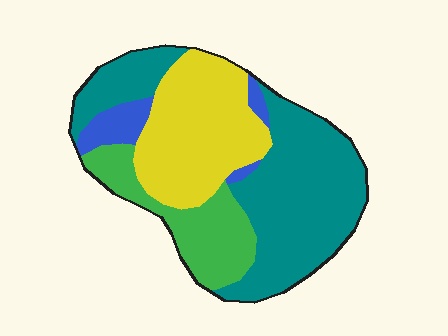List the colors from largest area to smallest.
From largest to smallest: teal, yellow, green, blue.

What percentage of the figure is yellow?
Yellow covers around 30% of the figure.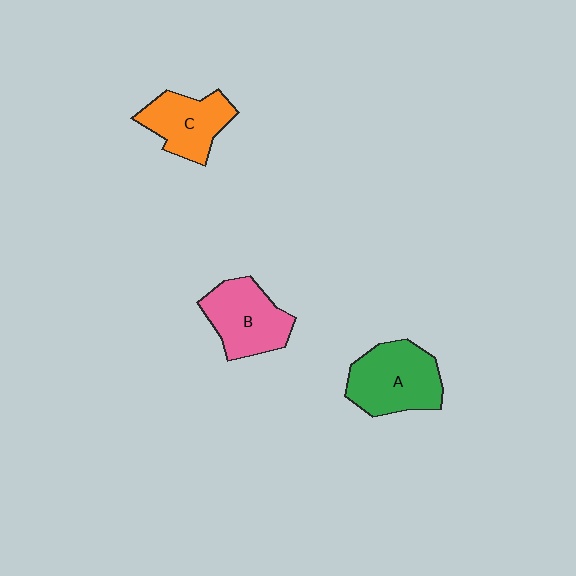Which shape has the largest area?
Shape A (green).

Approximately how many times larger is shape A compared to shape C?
Approximately 1.3 times.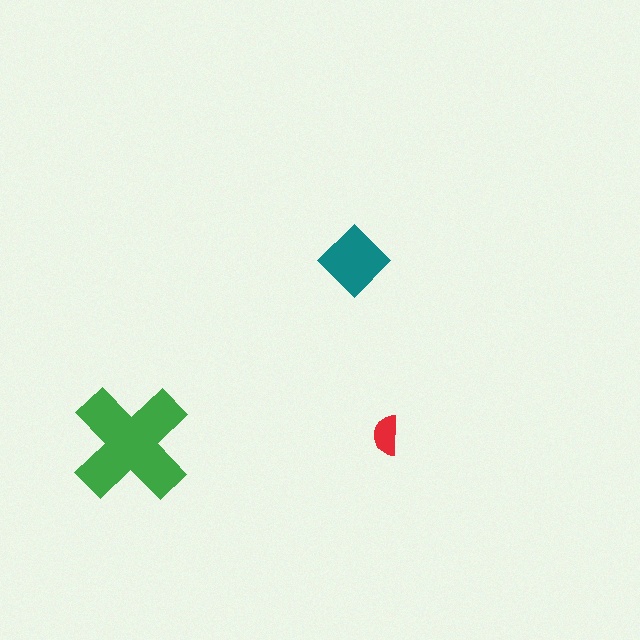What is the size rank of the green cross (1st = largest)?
1st.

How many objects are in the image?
There are 3 objects in the image.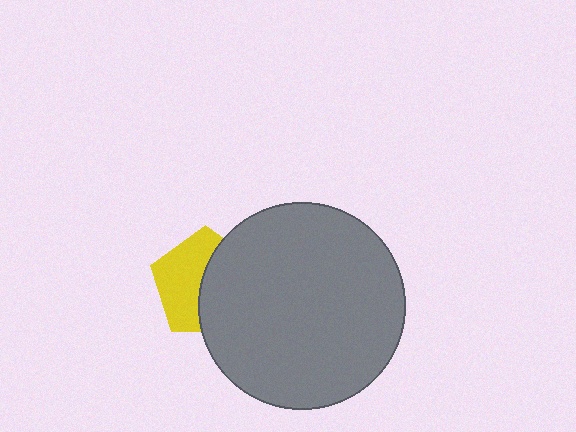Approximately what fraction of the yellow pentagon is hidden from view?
Roughly 51% of the yellow pentagon is hidden behind the gray circle.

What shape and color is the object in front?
The object in front is a gray circle.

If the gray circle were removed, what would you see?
You would see the complete yellow pentagon.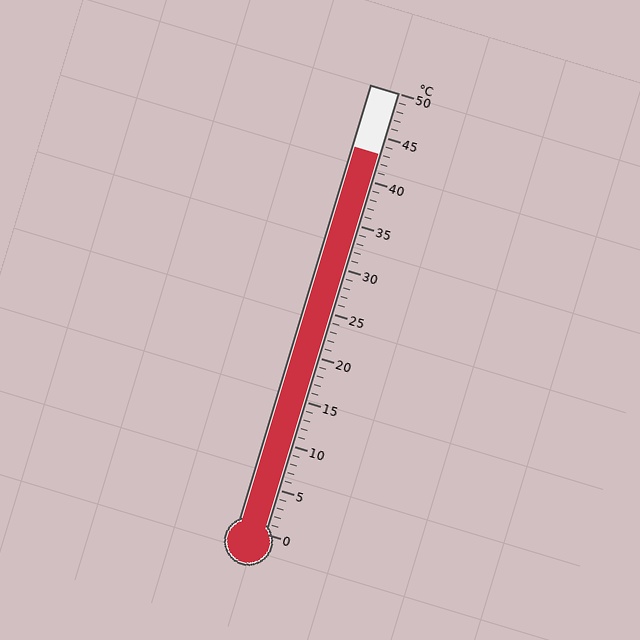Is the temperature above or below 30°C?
The temperature is above 30°C.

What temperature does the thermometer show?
The thermometer shows approximately 43°C.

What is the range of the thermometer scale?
The thermometer scale ranges from 0°C to 50°C.